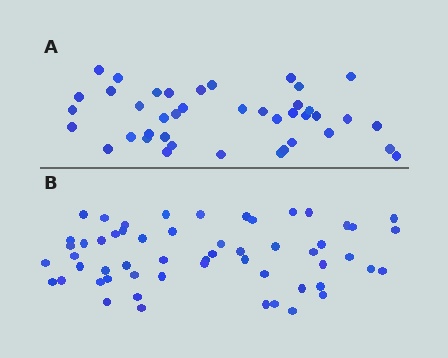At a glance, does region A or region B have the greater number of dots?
Region B (the bottom region) has more dots.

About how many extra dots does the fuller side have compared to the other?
Region B has approximately 15 more dots than region A.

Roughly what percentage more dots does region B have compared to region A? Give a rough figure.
About 35% more.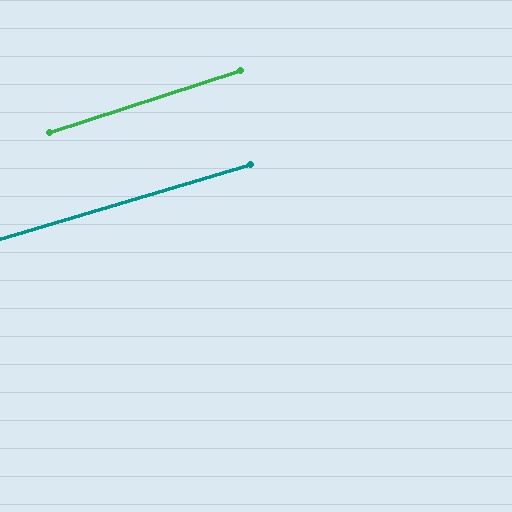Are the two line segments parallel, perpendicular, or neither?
Parallel — their directions differ by only 1.4°.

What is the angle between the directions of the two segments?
Approximately 1 degree.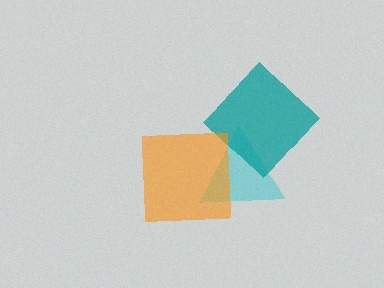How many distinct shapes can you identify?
There are 3 distinct shapes: a cyan triangle, a teal diamond, an orange square.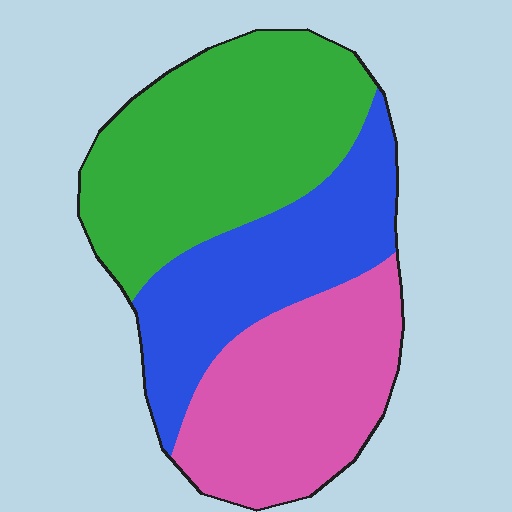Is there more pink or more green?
Green.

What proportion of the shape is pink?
Pink takes up about one third (1/3) of the shape.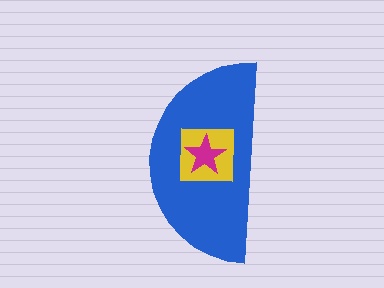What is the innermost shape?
The magenta star.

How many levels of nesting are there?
3.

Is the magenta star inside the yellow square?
Yes.